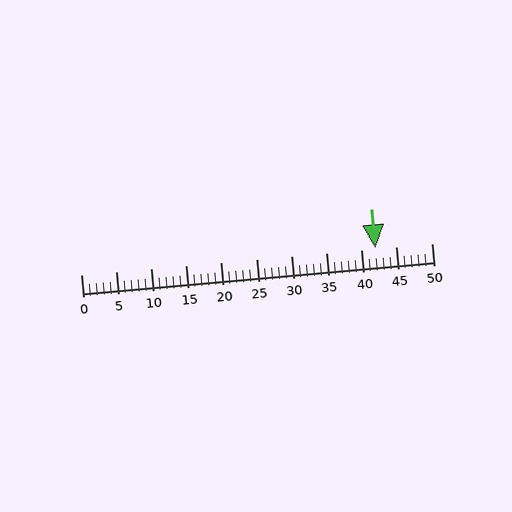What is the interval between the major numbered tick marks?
The major tick marks are spaced 5 units apart.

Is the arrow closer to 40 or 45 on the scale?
The arrow is closer to 40.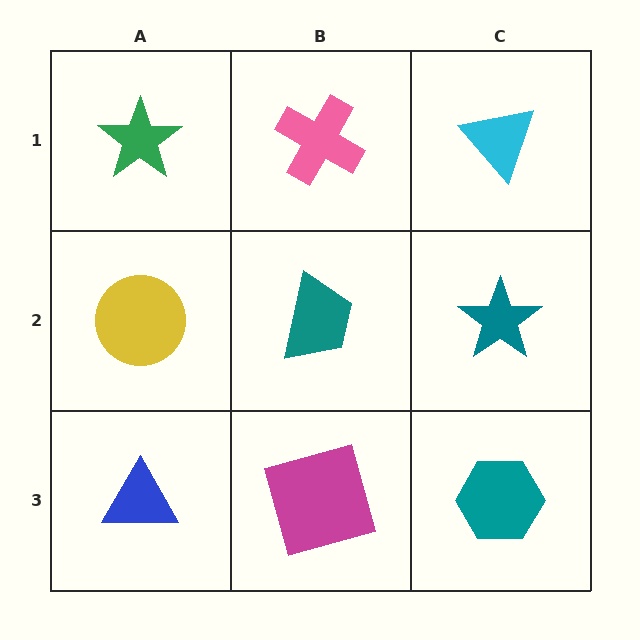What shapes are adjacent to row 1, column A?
A yellow circle (row 2, column A), a pink cross (row 1, column B).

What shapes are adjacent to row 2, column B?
A pink cross (row 1, column B), a magenta square (row 3, column B), a yellow circle (row 2, column A), a teal star (row 2, column C).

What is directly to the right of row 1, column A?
A pink cross.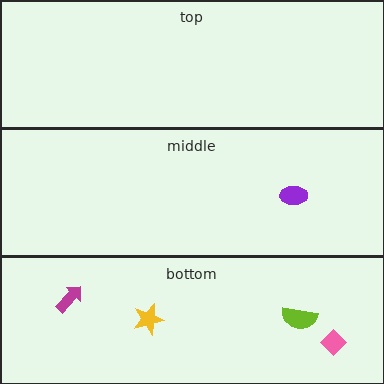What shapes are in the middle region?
The purple ellipse.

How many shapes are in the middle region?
1.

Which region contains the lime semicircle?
The bottom region.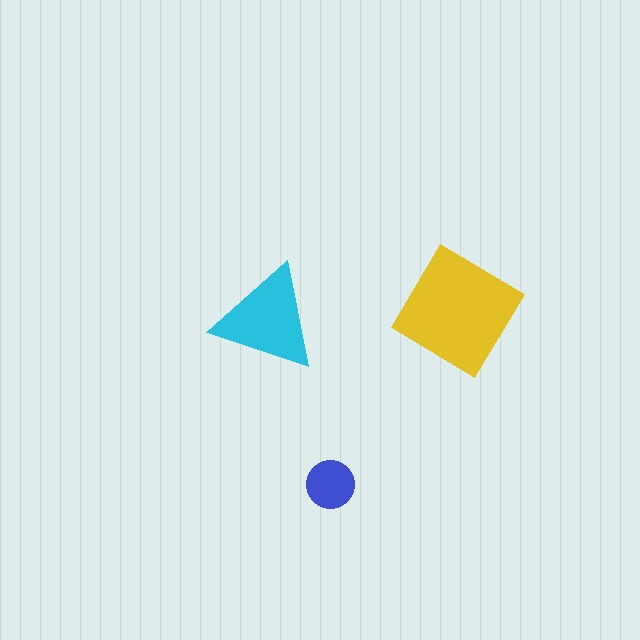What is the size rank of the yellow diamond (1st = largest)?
1st.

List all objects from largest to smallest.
The yellow diamond, the cyan triangle, the blue circle.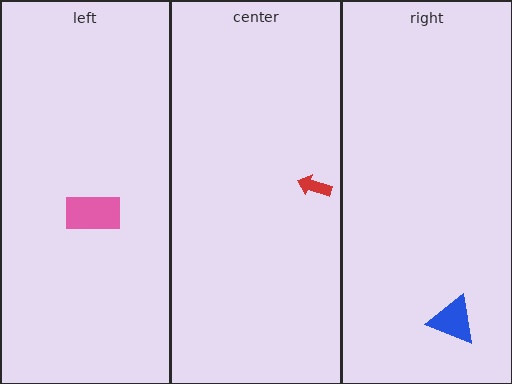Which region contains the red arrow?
The center region.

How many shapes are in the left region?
1.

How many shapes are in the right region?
1.